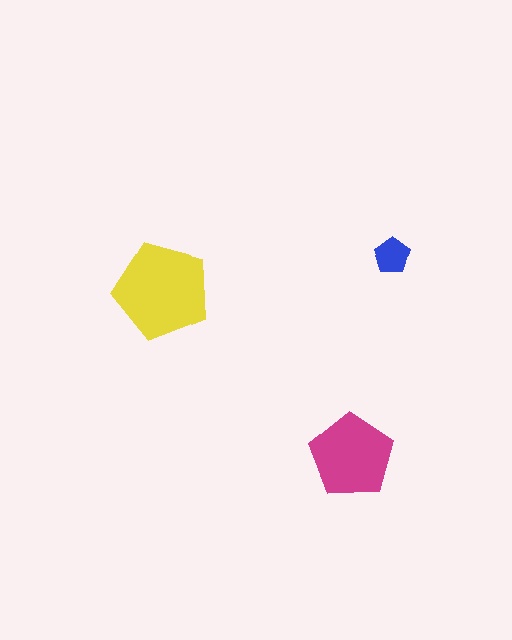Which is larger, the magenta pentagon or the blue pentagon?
The magenta one.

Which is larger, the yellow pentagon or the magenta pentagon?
The yellow one.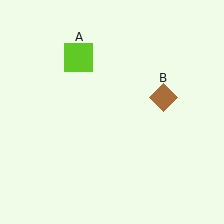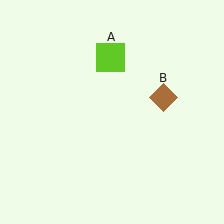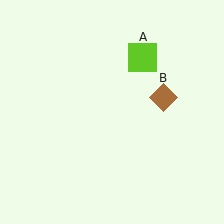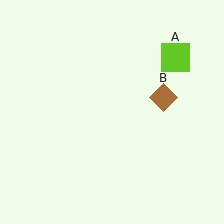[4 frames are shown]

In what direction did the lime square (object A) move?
The lime square (object A) moved right.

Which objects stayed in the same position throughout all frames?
Brown diamond (object B) remained stationary.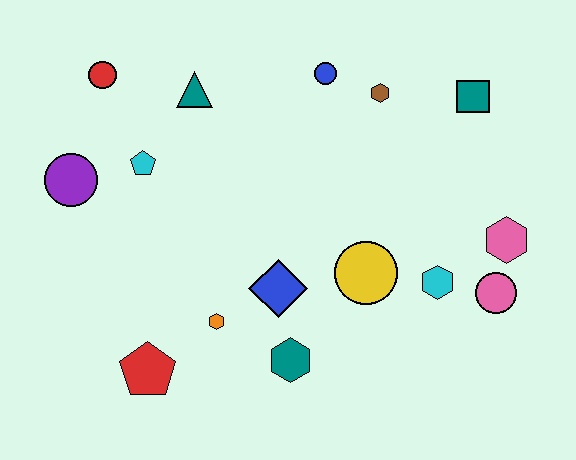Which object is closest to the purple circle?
The cyan pentagon is closest to the purple circle.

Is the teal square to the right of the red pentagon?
Yes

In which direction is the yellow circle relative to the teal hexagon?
The yellow circle is above the teal hexagon.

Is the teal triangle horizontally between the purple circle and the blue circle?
Yes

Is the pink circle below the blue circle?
Yes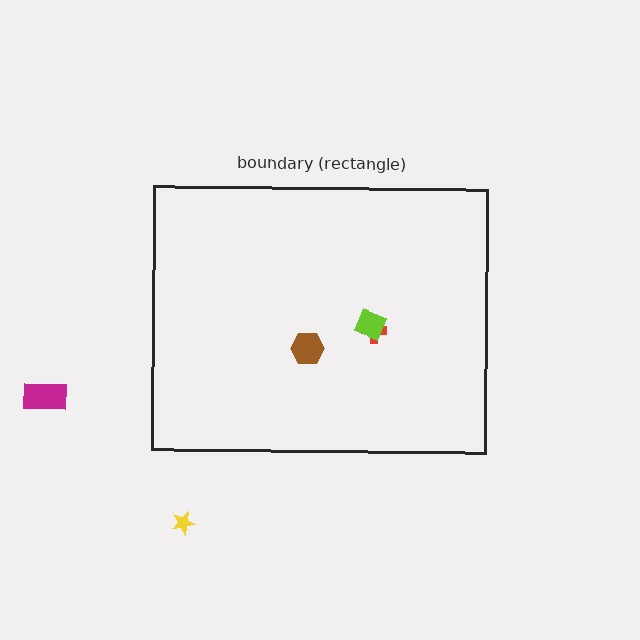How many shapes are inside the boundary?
3 inside, 2 outside.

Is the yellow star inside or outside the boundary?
Outside.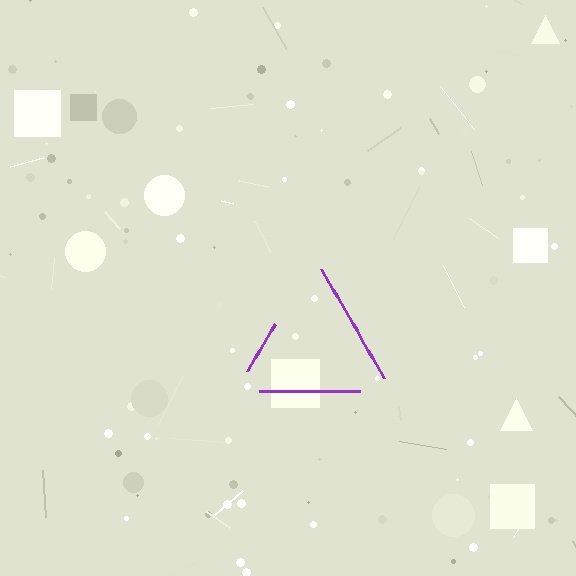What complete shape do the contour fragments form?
The contour fragments form a triangle.